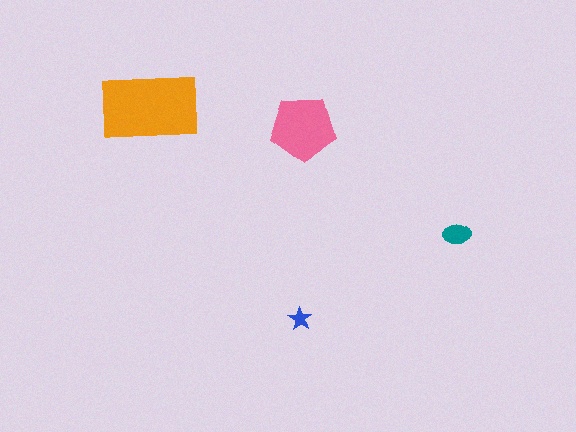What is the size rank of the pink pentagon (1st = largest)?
2nd.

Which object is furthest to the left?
The orange rectangle is leftmost.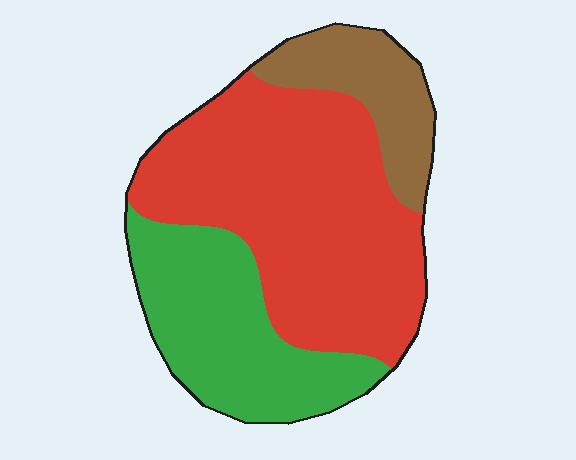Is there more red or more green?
Red.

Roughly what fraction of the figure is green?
Green covers roughly 30% of the figure.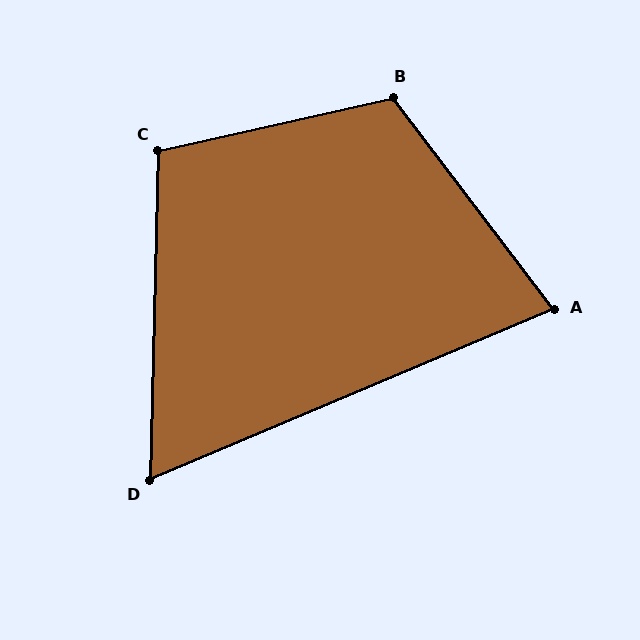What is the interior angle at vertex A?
Approximately 76 degrees (acute).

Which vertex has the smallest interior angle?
D, at approximately 66 degrees.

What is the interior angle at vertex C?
Approximately 104 degrees (obtuse).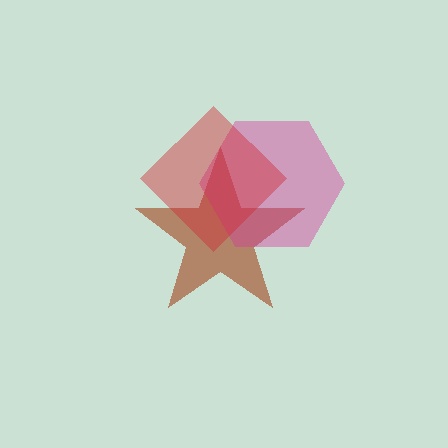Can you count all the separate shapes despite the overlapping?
Yes, there are 3 separate shapes.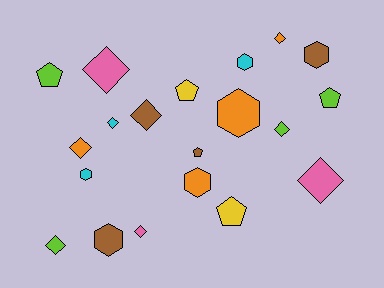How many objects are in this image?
There are 20 objects.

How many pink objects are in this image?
There are 3 pink objects.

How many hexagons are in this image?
There are 6 hexagons.